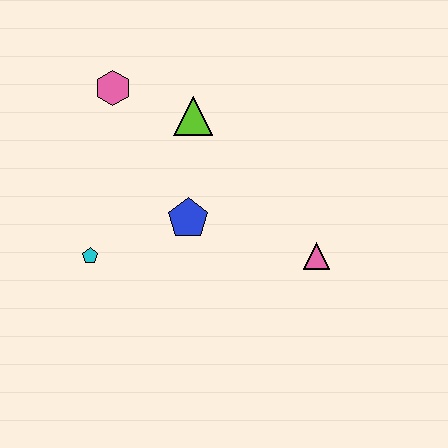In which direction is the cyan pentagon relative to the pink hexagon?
The cyan pentagon is below the pink hexagon.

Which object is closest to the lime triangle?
The pink hexagon is closest to the lime triangle.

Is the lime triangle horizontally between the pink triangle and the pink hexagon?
Yes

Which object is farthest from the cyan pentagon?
The pink triangle is farthest from the cyan pentagon.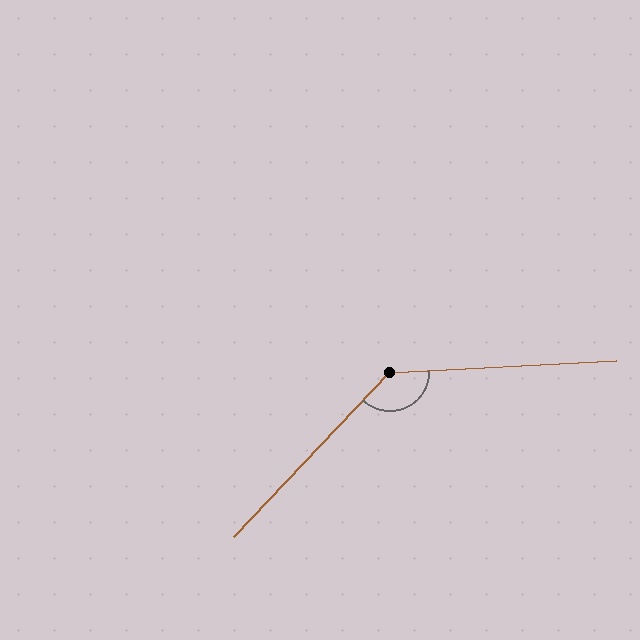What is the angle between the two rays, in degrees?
Approximately 136 degrees.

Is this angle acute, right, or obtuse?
It is obtuse.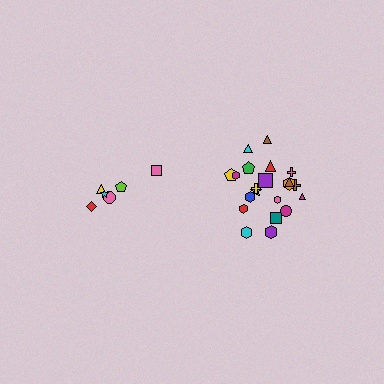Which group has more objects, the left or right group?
The right group.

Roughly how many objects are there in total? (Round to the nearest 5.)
Roughly 30 objects in total.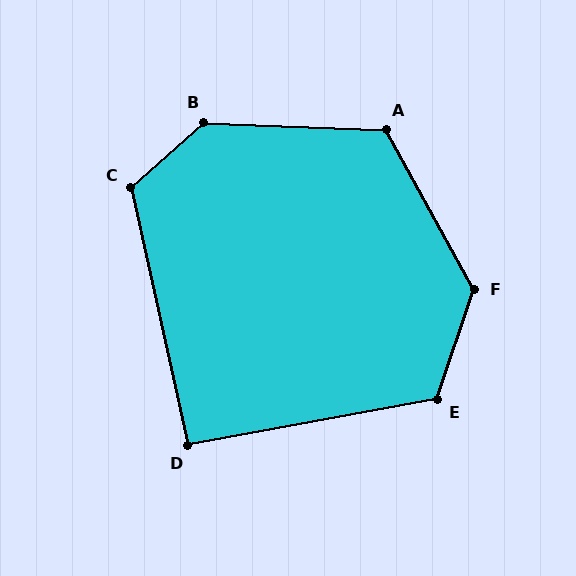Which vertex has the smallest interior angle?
D, at approximately 92 degrees.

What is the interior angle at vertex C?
Approximately 120 degrees (obtuse).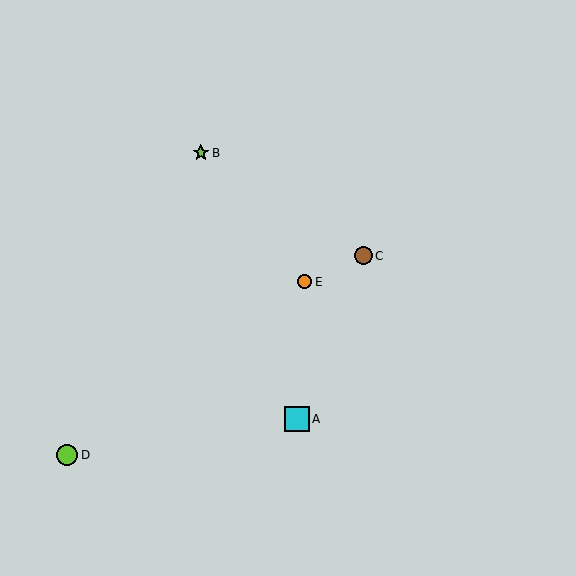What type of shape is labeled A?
Shape A is a cyan square.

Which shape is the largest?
The cyan square (labeled A) is the largest.